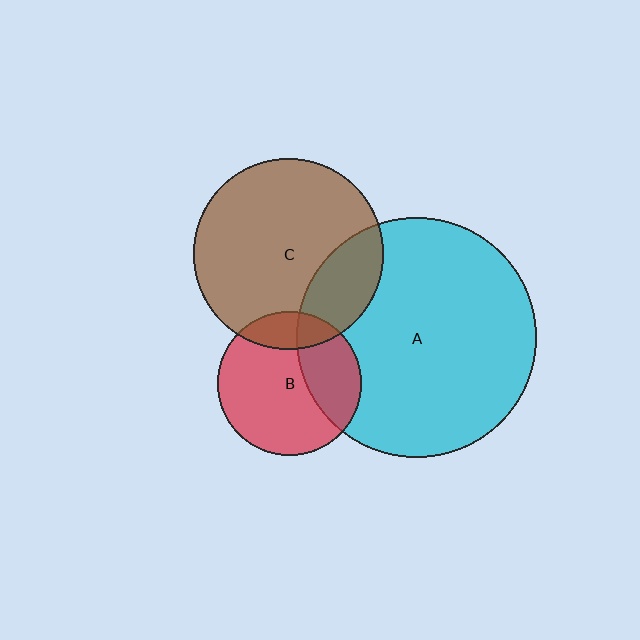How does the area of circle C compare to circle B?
Approximately 1.7 times.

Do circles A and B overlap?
Yes.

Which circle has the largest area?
Circle A (cyan).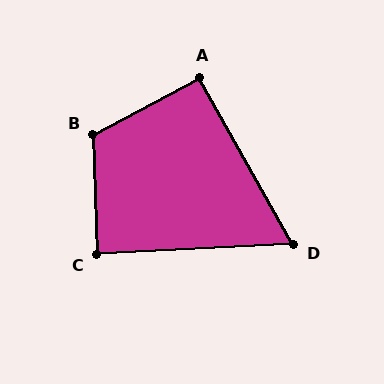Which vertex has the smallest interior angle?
D, at approximately 64 degrees.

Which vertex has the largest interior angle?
B, at approximately 116 degrees.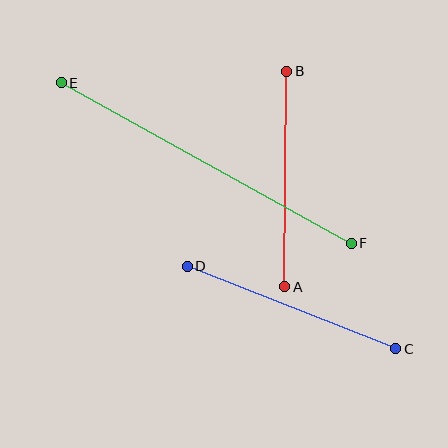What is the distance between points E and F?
The distance is approximately 331 pixels.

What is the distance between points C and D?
The distance is approximately 224 pixels.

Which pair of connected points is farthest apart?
Points E and F are farthest apart.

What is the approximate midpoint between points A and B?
The midpoint is at approximately (286, 179) pixels.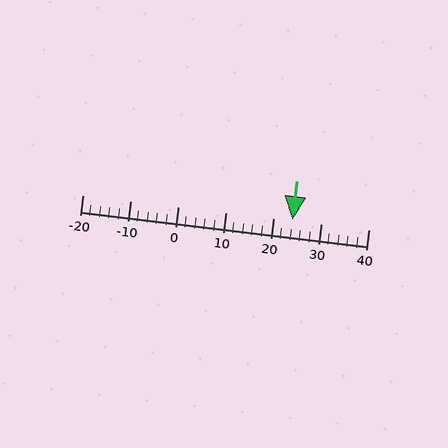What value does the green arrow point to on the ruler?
The green arrow points to approximately 24.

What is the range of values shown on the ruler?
The ruler shows values from -20 to 40.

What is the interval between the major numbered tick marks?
The major tick marks are spaced 10 units apart.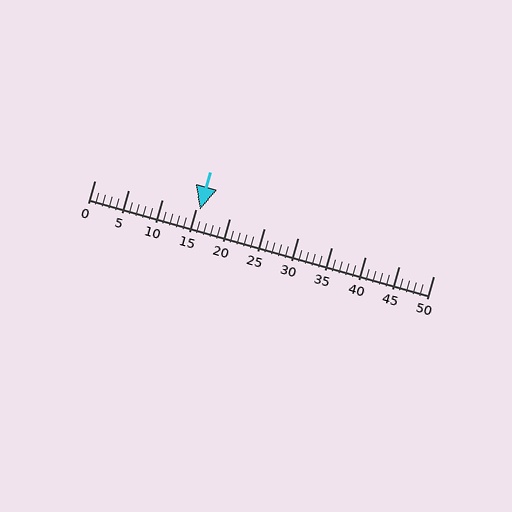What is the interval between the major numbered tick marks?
The major tick marks are spaced 5 units apart.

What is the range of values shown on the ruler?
The ruler shows values from 0 to 50.